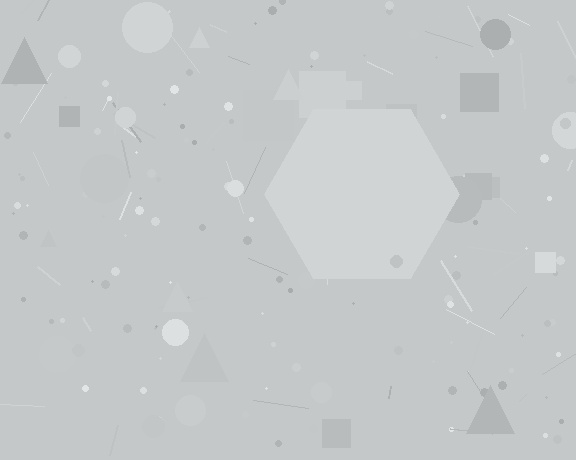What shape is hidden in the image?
A hexagon is hidden in the image.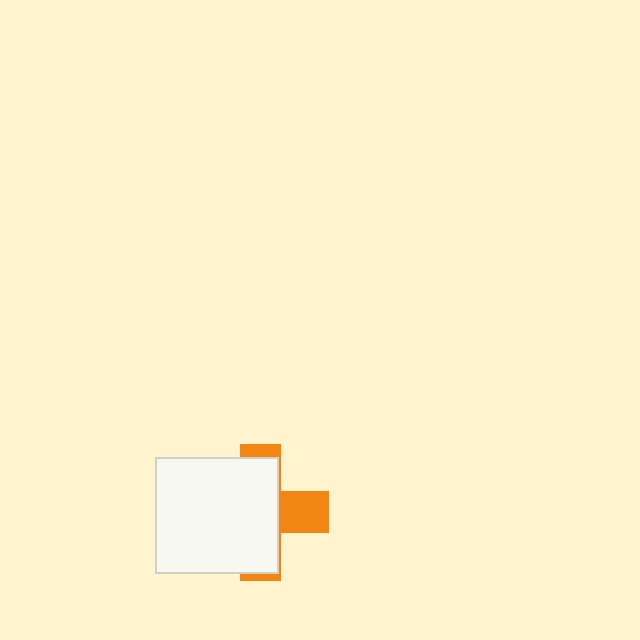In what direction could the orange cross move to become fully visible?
The orange cross could move right. That would shift it out from behind the white rectangle entirely.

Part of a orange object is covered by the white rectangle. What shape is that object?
It is a cross.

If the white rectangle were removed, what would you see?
You would see the complete orange cross.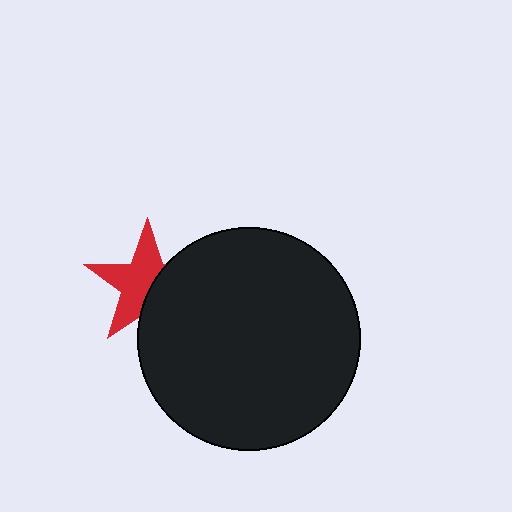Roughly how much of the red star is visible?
About half of it is visible (roughly 60%).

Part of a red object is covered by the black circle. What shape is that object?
It is a star.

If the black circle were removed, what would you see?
You would see the complete red star.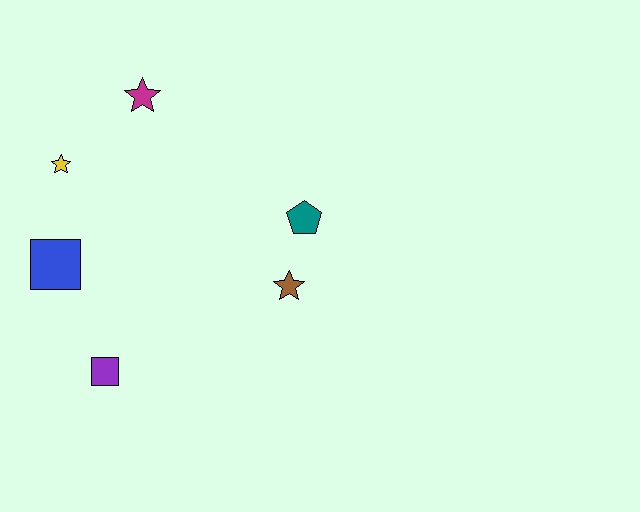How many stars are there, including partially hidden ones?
There are 3 stars.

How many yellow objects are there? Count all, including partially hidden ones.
There is 1 yellow object.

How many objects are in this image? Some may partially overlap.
There are 6 objects.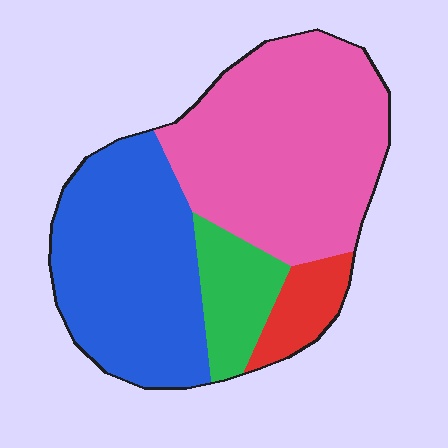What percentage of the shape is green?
Green covers about 10% of the shape.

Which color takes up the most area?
Pink, at roughly 45%.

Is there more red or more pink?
Pink.